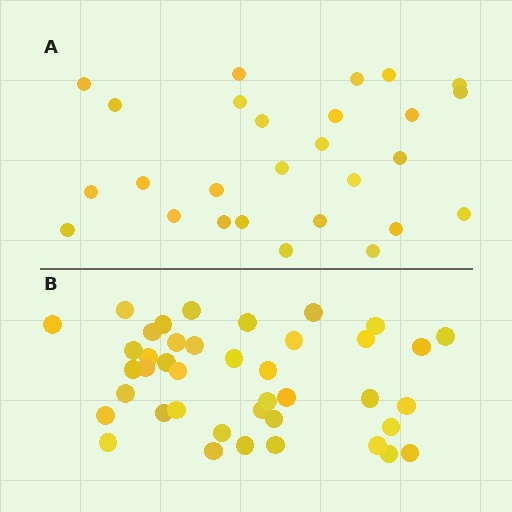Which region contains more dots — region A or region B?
Region B (the bottom region) has more dots.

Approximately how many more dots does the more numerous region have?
Region B has approximately 15 more dots than region A.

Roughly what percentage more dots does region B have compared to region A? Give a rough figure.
About 50% more.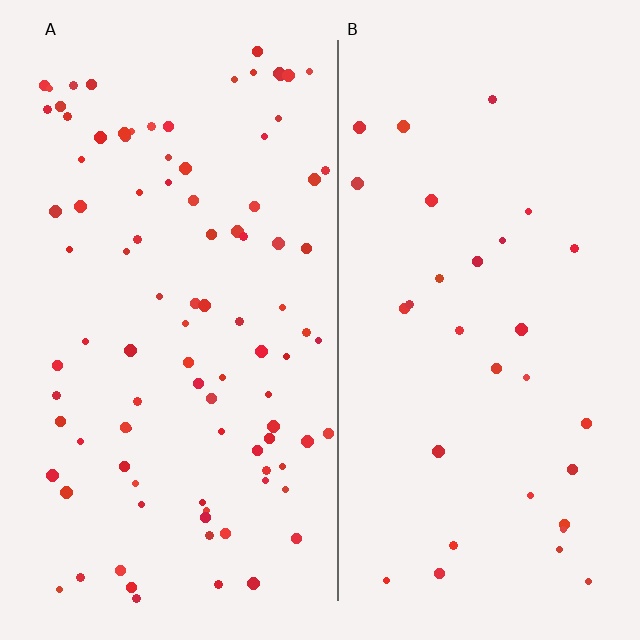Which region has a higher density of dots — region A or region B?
A (the left).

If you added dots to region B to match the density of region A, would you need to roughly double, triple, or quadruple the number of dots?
Approximately triple.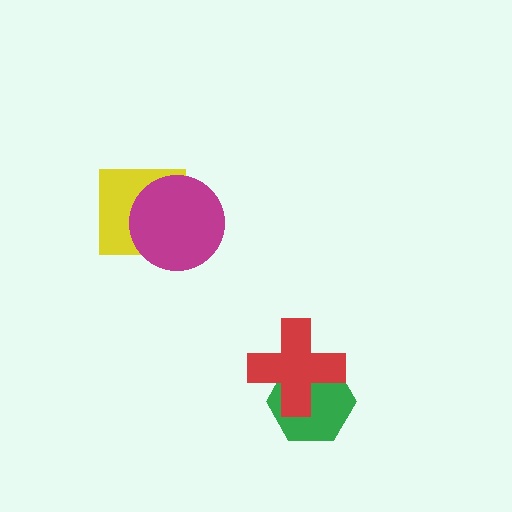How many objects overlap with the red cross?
1 object overlaps with the red cross.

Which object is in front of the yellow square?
The magenta circle is in front of the yellow square.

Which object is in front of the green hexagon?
The red cross is in front of the green hexagon.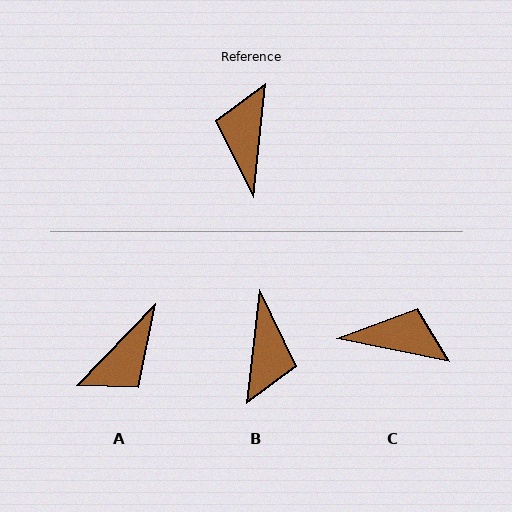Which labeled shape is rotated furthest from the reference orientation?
B, about 179 degrees away.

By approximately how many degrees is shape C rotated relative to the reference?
Approximately 96 degrees clockwise.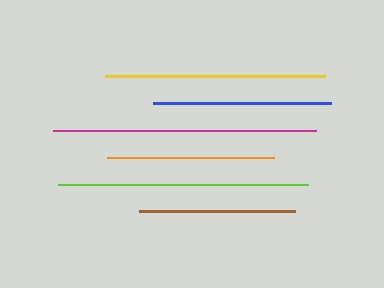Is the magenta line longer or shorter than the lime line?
The magenta line is longer than the lime line.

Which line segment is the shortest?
The brown line is the shortest at approximately 156 pixels.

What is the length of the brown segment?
The brown segment is approximately 156 pixels long.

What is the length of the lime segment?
The lime segment is approximately 251 pixels long.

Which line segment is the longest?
The magenta line is the longest at approximately 263 pixels.